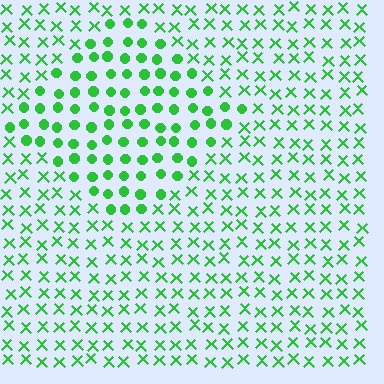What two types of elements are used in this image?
The image uses circles inside the diamond region and X marks outside it.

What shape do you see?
I see a diamond.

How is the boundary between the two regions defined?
The boundary is defined by a change in element shape: circles inside vs. X marks outside. All elements share the same color and spacing.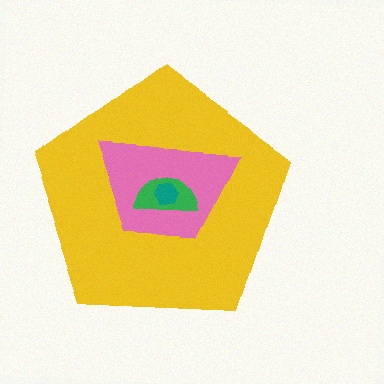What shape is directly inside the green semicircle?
The teal hexagon.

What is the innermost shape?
The teal hexagon.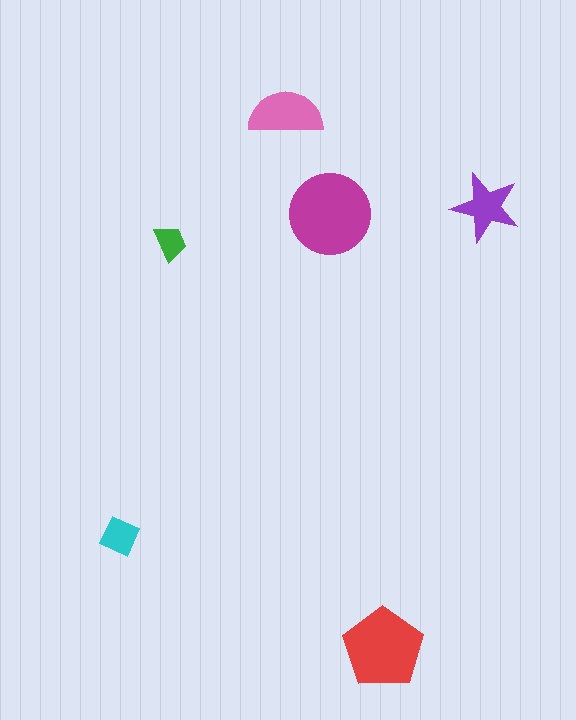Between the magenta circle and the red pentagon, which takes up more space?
The magenta circle.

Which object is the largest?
The magenta circle.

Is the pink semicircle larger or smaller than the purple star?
Larger.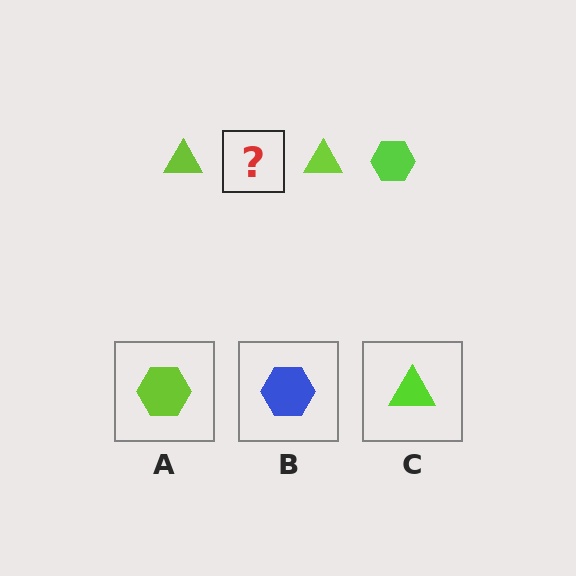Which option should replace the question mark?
Option A.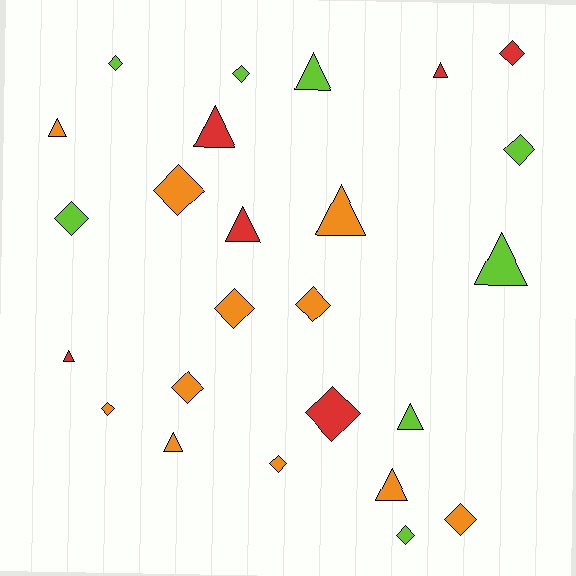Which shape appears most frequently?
Diamond, with 14 objects.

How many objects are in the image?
There are 25 objects.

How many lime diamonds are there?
There are 5 lime diamonds.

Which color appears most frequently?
Orange, with 11 objects.